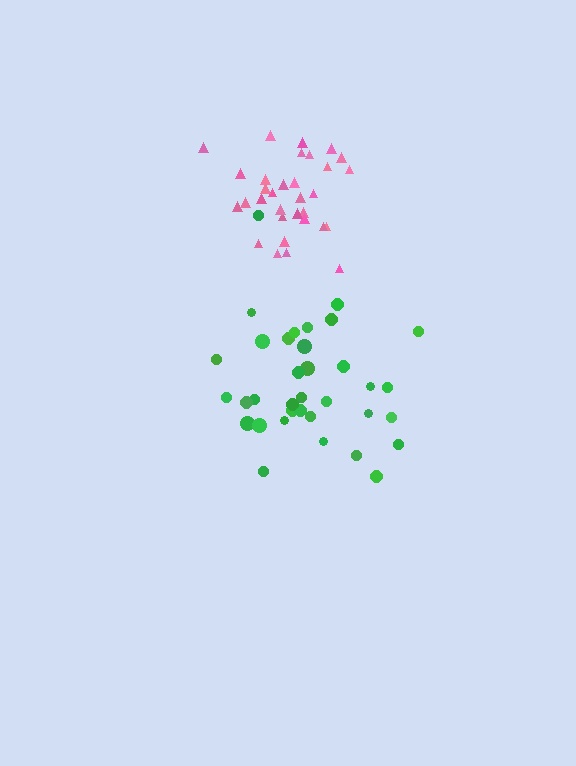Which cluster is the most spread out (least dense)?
Green.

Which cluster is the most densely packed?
Pink.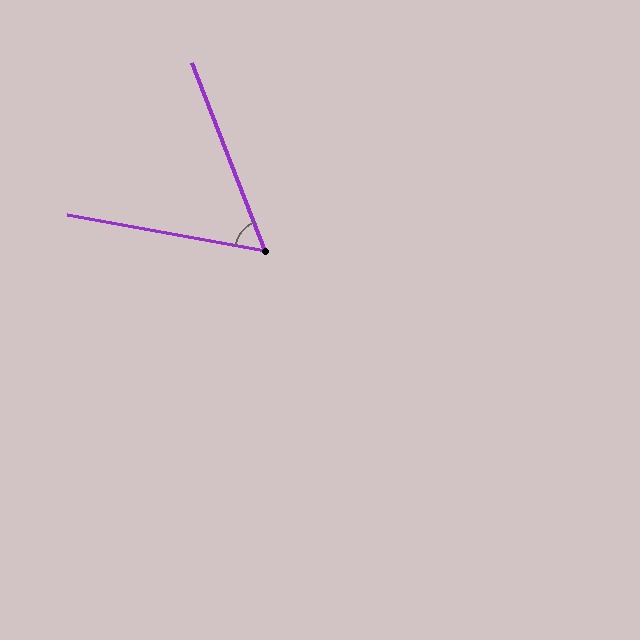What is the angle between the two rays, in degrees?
Approximately 58 degrees.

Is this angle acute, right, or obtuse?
It is acute.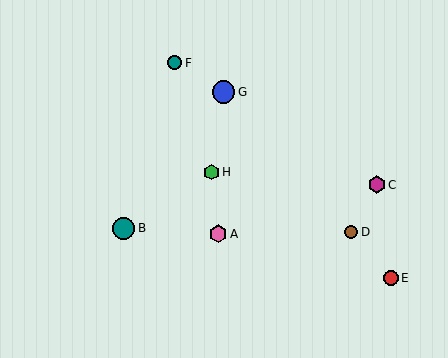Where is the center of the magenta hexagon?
The center of the magenta hexagon is at (377, 185).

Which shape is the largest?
The blue circle (labeled G) is the largest.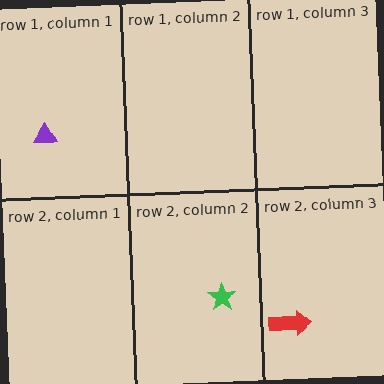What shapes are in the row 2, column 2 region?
The green star.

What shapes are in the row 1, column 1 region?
The purple triangle.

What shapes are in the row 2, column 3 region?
The red arrow.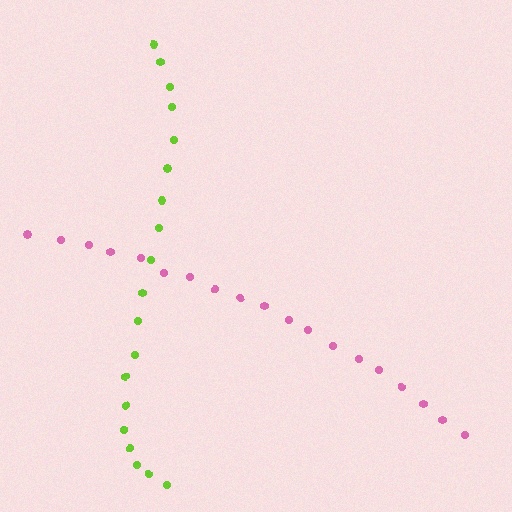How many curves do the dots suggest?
There are 2 distinct paths.